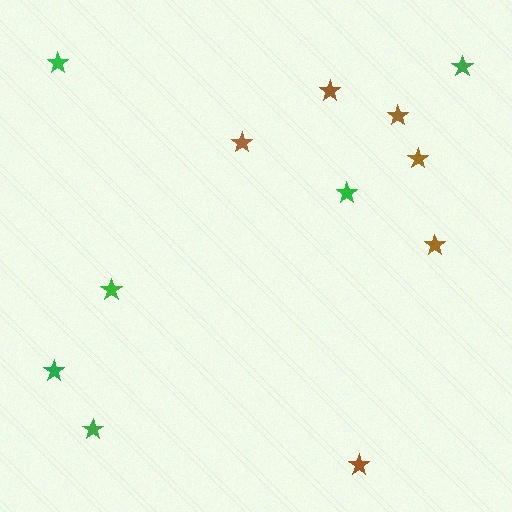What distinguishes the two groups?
There are 2 groups: one group of brown stars (6) and one group of green stars (6).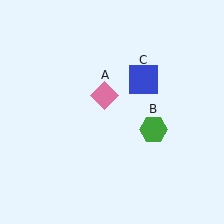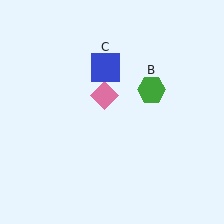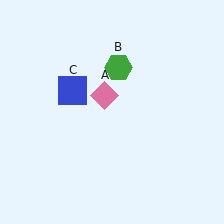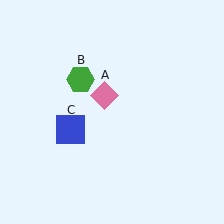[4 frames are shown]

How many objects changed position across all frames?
2 objects changed position: green hexagon (object B), blue square (object C).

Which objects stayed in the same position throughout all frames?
Pink diamond (object A) remained stationary.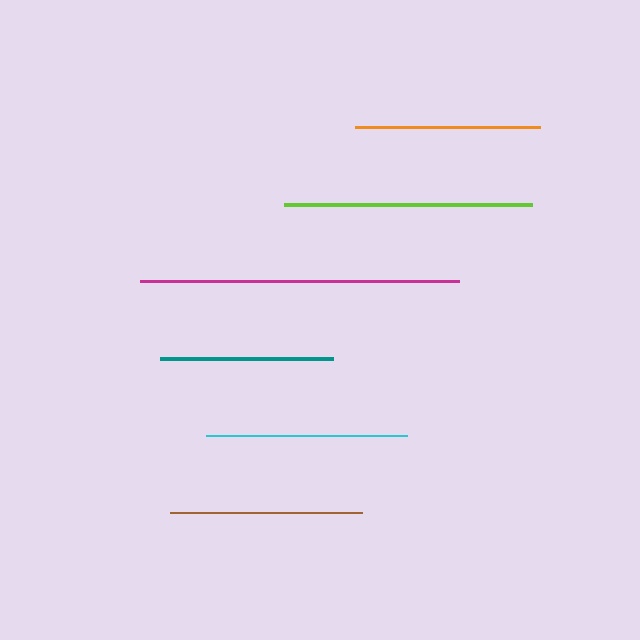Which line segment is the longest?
The magenta line is the longest at approximately 319 pixels.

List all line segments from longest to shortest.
From longest to shortest: magenta, lime, cyan, brown, orange, teal.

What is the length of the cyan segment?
The cyan segment is approximately 201 pixels long.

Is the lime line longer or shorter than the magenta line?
The magenta line is longer than the lime line.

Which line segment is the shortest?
The teal line is the shortest at approximately 173 pixels.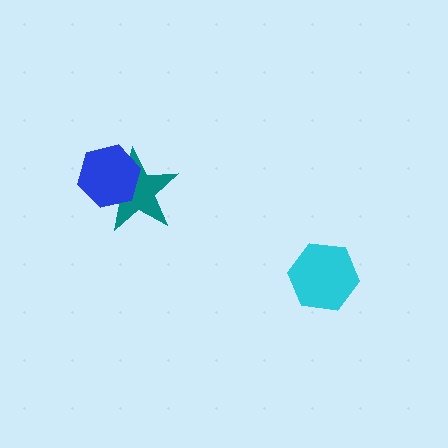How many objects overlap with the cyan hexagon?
0 objects overlap with the cyan hexagon.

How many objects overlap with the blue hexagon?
1 object overlaps with the blue hexagon.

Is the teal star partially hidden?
Yes, it is partially covered by another shape.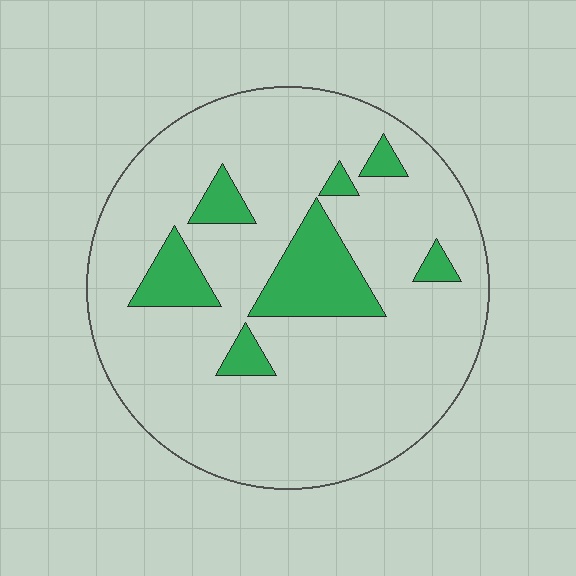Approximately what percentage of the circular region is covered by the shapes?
Approximately 15%.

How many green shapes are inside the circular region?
7.